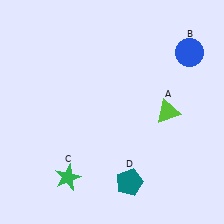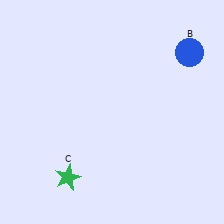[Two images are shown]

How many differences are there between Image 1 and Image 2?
There are 2 differences between the two images.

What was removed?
The lime triangle (A), the teal pentagon (D) were removed in Image 2.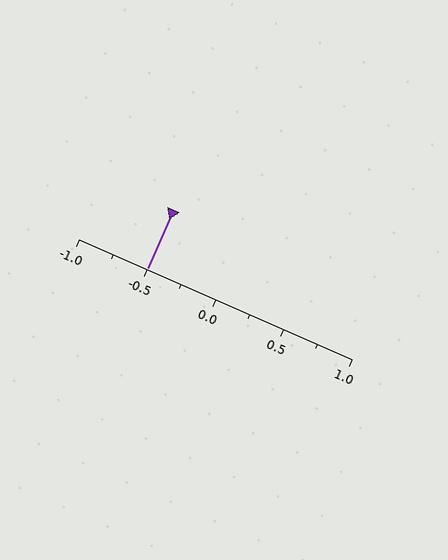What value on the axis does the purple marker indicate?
The marker indicates approximately -0.5.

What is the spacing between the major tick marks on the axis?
The major ticks are spaced 0.5 apart.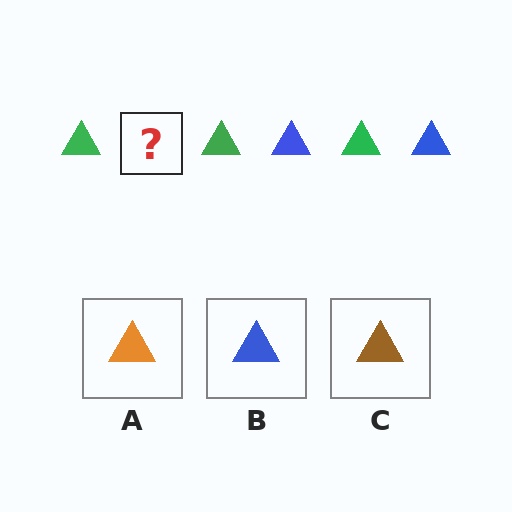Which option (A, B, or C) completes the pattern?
B.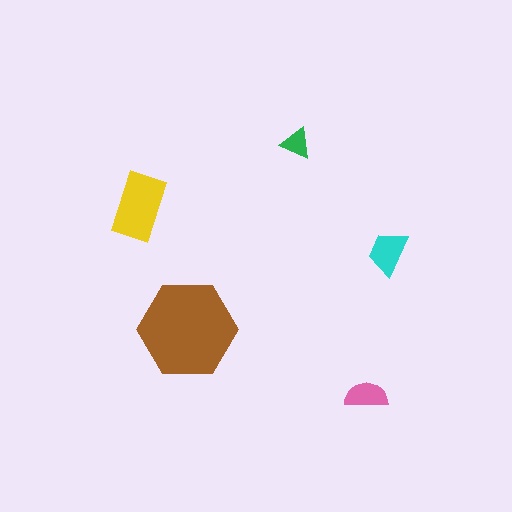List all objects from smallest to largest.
The green triangle, the pink semicircle, the cyan trapezoid, the yellow rectangle, the brown hexagon.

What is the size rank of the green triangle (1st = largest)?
5th.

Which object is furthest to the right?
The cyan trapezoid is rightmost.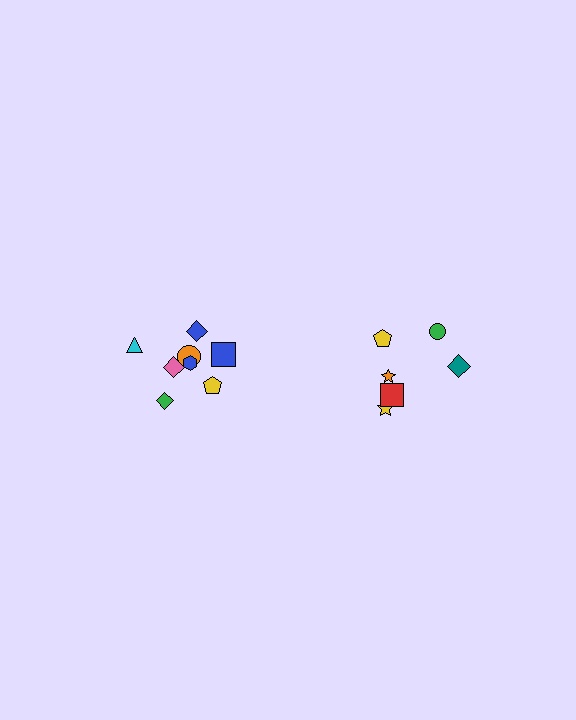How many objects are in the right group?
There are 6 objects.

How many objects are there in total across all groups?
There are 14 objects.